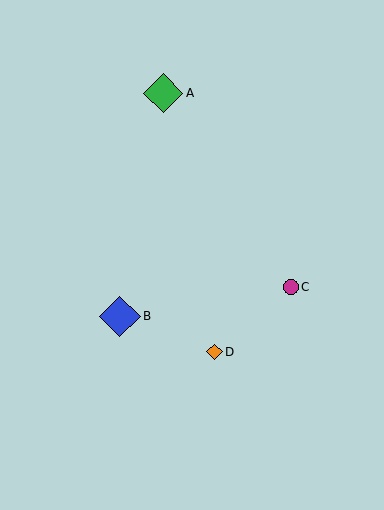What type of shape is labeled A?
Shape A is a green diamond.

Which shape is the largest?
The blue diamond (labeled B) is the largest.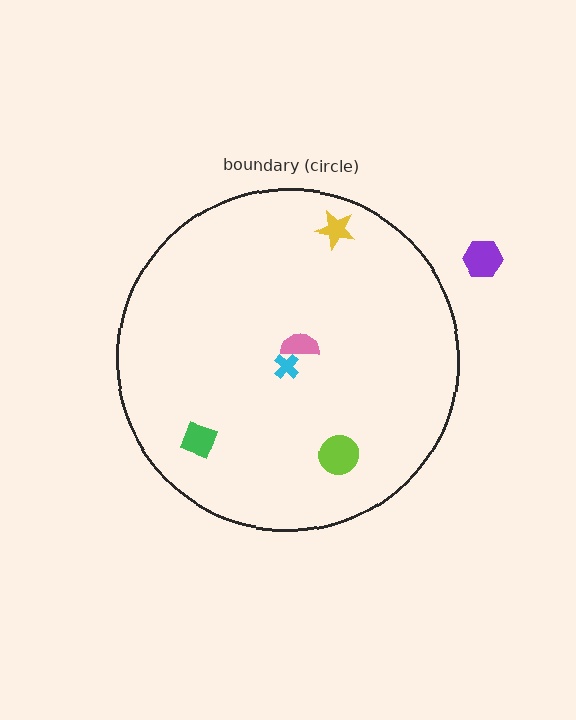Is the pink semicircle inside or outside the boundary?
Inside.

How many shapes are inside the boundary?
5 inside, 1 outside.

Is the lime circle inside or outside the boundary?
Inside.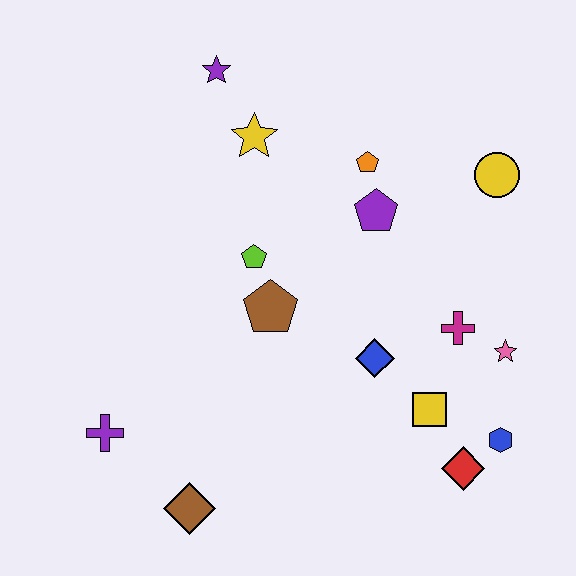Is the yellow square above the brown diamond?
Yes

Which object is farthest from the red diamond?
The purple star is farthest from the red diamond.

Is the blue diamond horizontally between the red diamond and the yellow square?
No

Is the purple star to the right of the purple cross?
Yes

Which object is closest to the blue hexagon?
The red diamond is closest to the blue hexagon.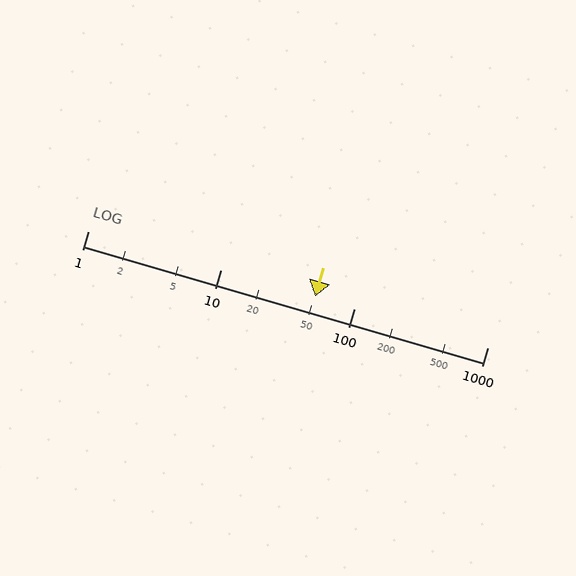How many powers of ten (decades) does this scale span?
The scale spans 3 decades, from 1 to 1000.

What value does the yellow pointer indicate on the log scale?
The pointer indicates approximately 51.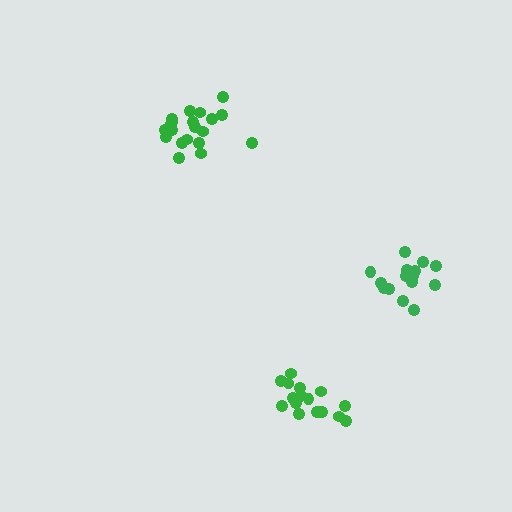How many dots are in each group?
Group 1: 17 dots, Group 2: 20 dots, Group 3: 16 dots (53 total).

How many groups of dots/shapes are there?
There are 3 groups.